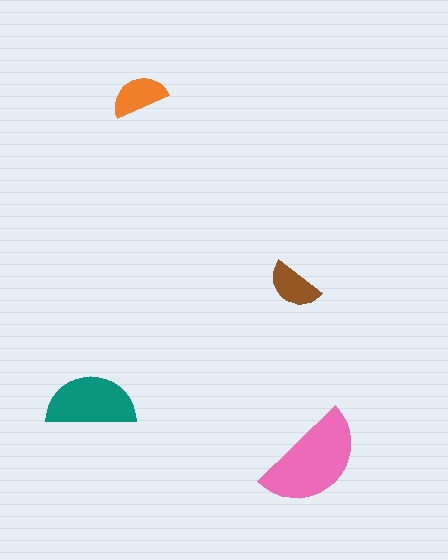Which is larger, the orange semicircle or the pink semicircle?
The pink one.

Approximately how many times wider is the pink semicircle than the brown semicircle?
About 2 times wider.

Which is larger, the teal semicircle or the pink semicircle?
The pink one.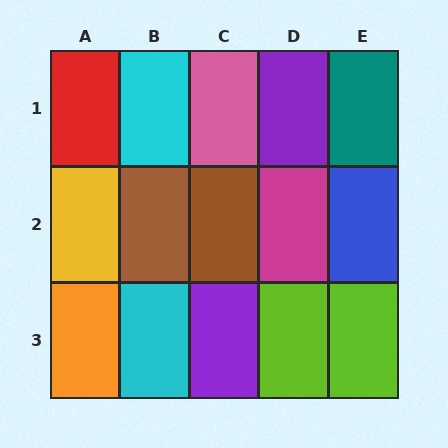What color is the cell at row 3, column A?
Orange.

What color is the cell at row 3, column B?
Cyan.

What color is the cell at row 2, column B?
Brown.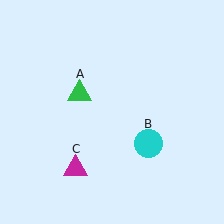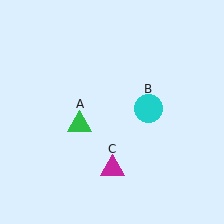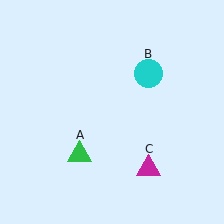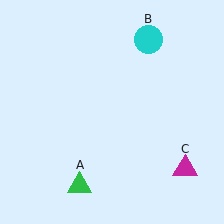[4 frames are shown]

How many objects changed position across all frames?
3 objects changed position: green triangle (object A), cyan circle (object B), magenta triangle (object C).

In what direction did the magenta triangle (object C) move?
The magenta triangle (object C) moved right.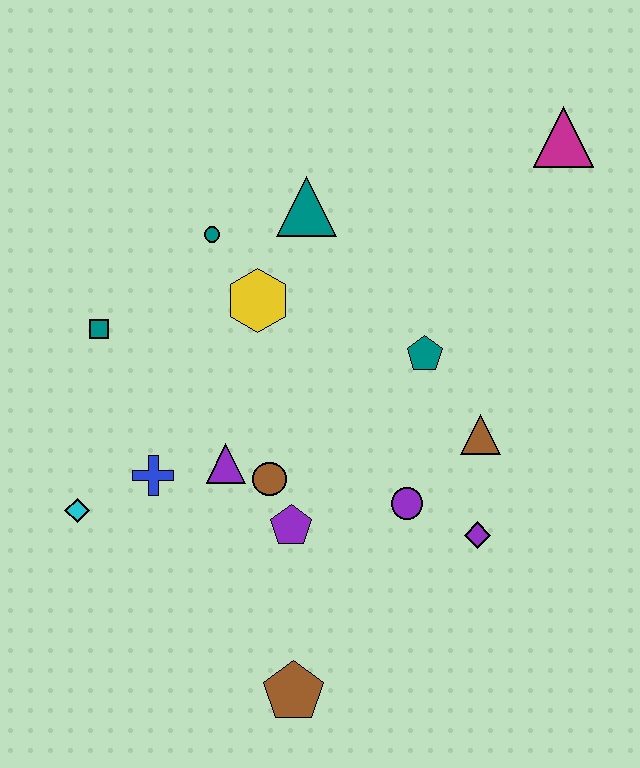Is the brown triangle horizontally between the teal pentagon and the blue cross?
No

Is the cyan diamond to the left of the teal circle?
Yes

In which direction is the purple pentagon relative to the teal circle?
The purple pentagon is below the teal circle.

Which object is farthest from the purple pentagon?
The magenta triangle is farthest from the purple pentagon.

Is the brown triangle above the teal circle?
No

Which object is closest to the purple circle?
The purple diamond is closest to the purple circle.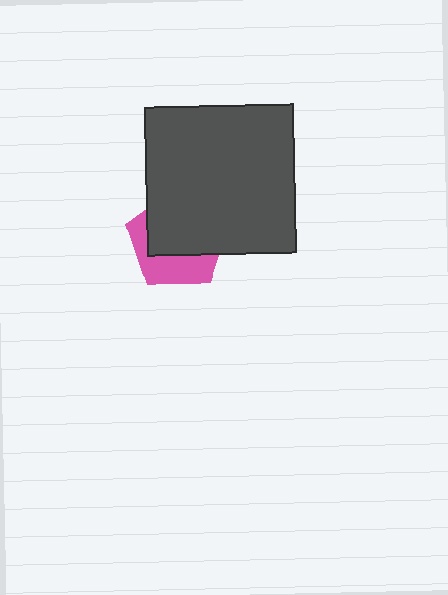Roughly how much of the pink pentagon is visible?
A small part of it is visible (roughly 38%).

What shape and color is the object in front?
The object in front is a dark gray square.